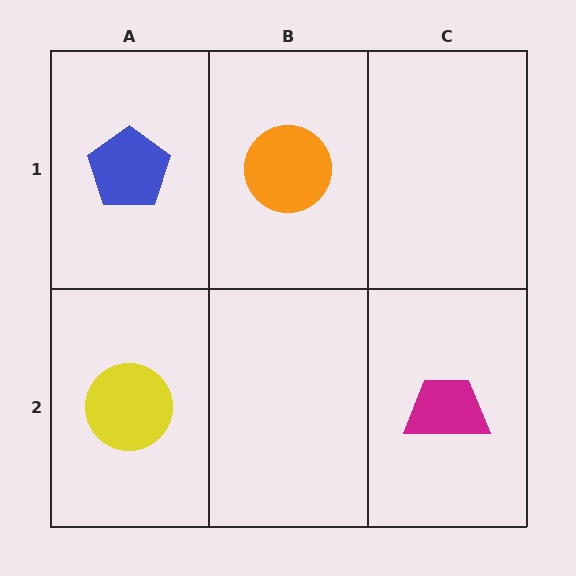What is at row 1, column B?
An orange circle.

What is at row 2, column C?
A magenta trapezoid.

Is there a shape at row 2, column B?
No, that cell is empty.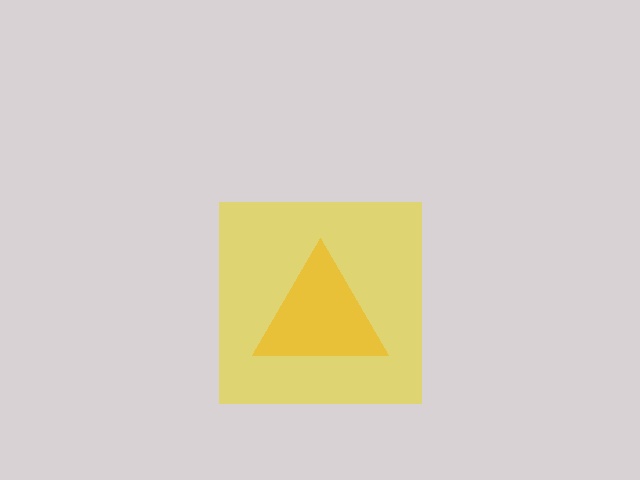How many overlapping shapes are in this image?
There are 2 overlapping shapes in the image.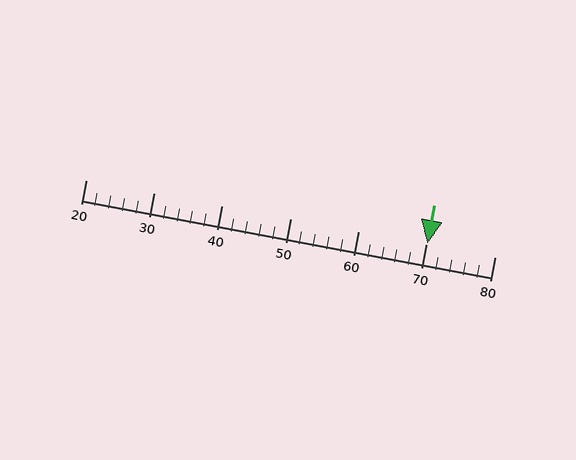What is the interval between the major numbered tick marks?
The major tick marks are spaced 10 units apart.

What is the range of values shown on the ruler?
The ruler shows values from 20 to 80.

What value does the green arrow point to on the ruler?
The green arrow points to approximately 70.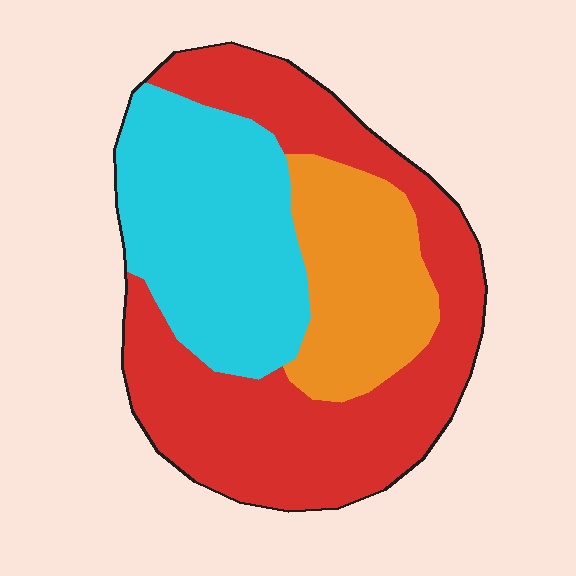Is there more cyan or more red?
Red.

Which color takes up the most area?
Red, at roughly 50%.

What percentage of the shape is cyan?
Cyan covers 31% of the shape.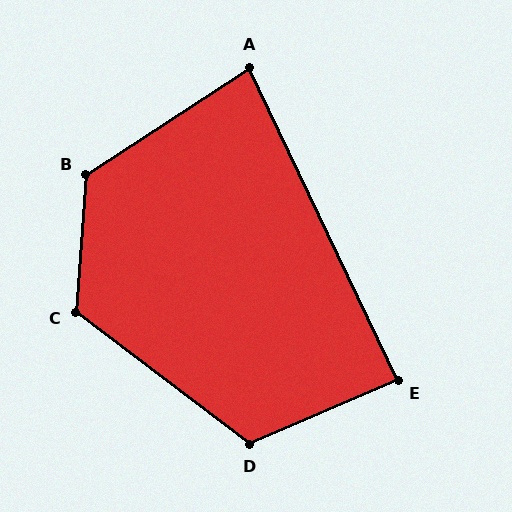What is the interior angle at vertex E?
Approximately 88 degrees (approximately right).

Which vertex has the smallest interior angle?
A, at approximately 82 degrees.